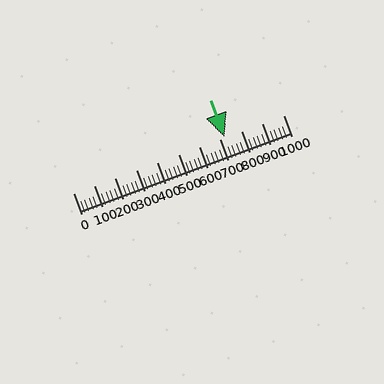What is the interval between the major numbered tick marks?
The major tick marks are spaced 100 units apart.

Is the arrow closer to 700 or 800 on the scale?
The arrow is closer to 700.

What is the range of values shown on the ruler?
The ruler shows values from 0 to 1000.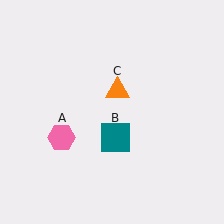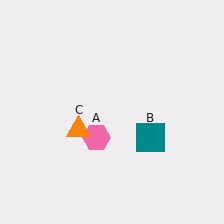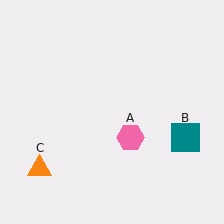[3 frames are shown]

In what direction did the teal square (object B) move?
The teal square (object B) moved right.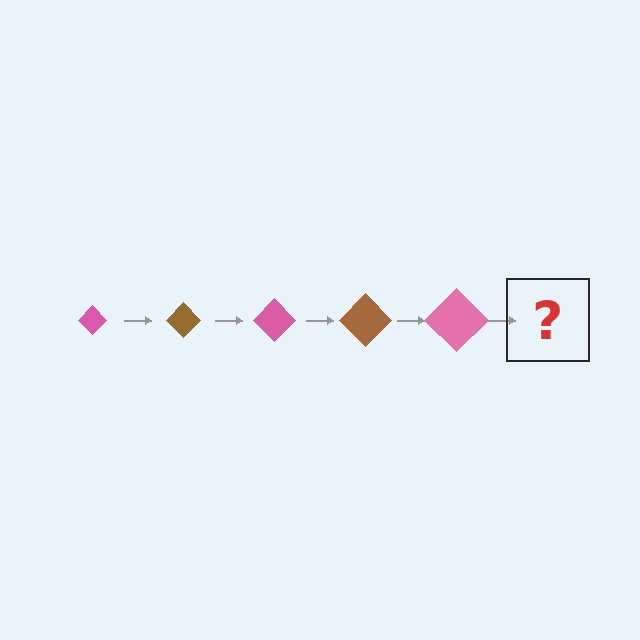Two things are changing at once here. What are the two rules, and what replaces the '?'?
The two rules are that the diamond grows larger each step and the color cycles through pink and brown. The '?' should be a brown diamond, larger than the previous one.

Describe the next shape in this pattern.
It should be a brown diamond, larger than the previous one.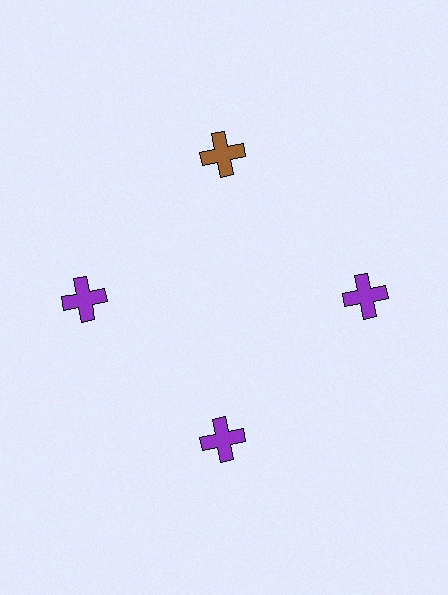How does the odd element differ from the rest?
It has a different color: brown instead of purple.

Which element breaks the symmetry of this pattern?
The brown cross at roughly the 12 o'clock position breaks the symmetry. All other shapes are purple crosses.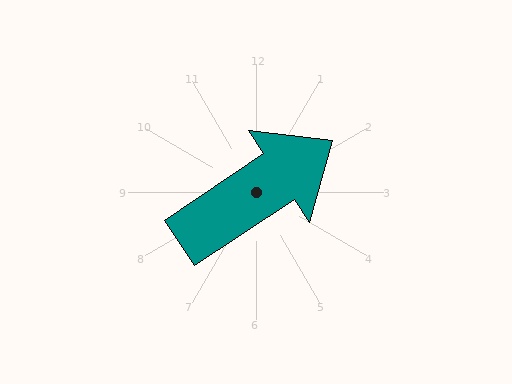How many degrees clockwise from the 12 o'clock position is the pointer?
Approximately 56 degrees.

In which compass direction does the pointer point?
Northeast.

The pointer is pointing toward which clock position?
Roughly 2 o'clock.